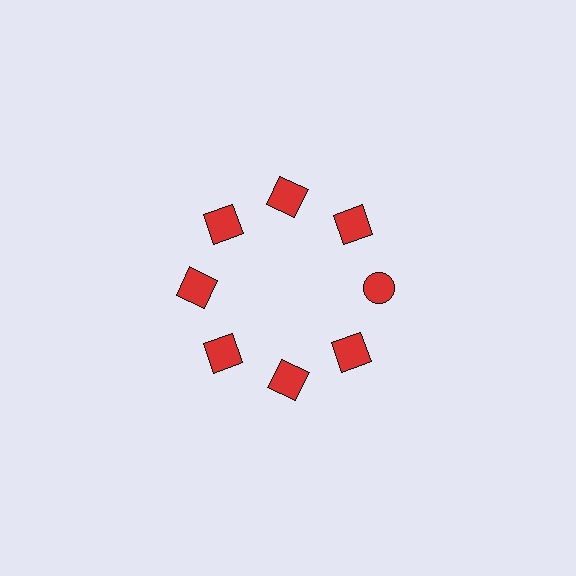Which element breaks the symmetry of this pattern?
The red circle at roughly the 3 o'clock position breaks the symmetry. All other shapes are red squares.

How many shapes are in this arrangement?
There are 8 shapes arranged in a ring pattern.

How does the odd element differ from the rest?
It has a different shape: circle instead of square.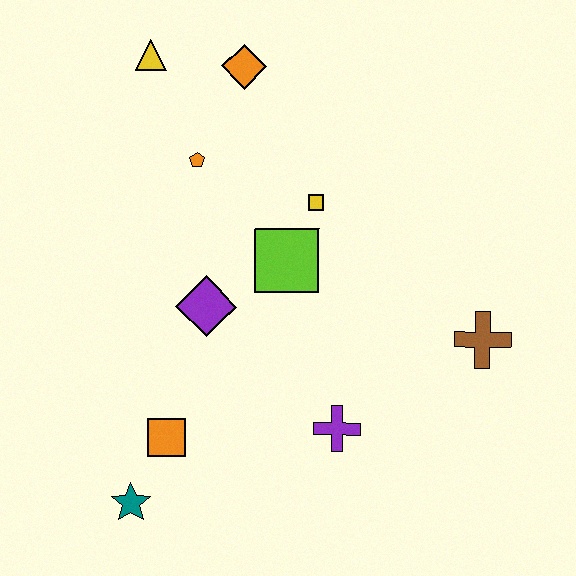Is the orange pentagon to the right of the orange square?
Yes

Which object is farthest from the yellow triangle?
The teal star is farthest from the yellow triangle.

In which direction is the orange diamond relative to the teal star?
The orange diamond is above the teal star.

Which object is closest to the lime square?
The yellow square is closest to the lime square.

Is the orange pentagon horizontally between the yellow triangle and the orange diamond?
Yes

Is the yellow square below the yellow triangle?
Yes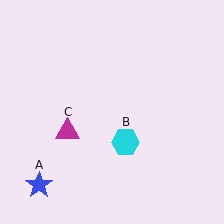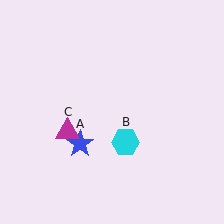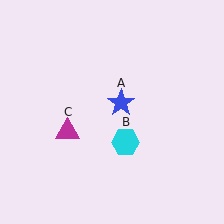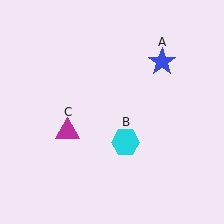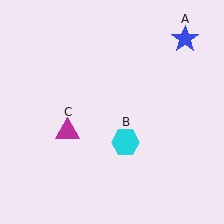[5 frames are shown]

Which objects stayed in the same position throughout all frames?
Cyan hexagon (object B) and magenta triangle (object C) remained stationary.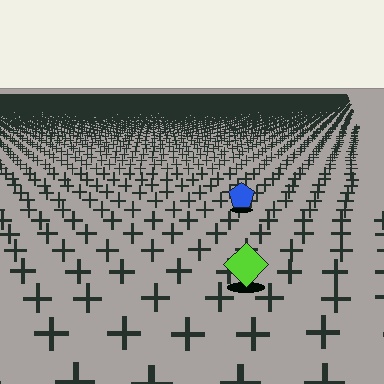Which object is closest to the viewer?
The lime diamond is closest. The texture marks near it are larger and more spread out.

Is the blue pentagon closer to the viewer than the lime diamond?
No. The lime diamond is closer — you can tell from the texture gradient: the ground texture is coarser near it.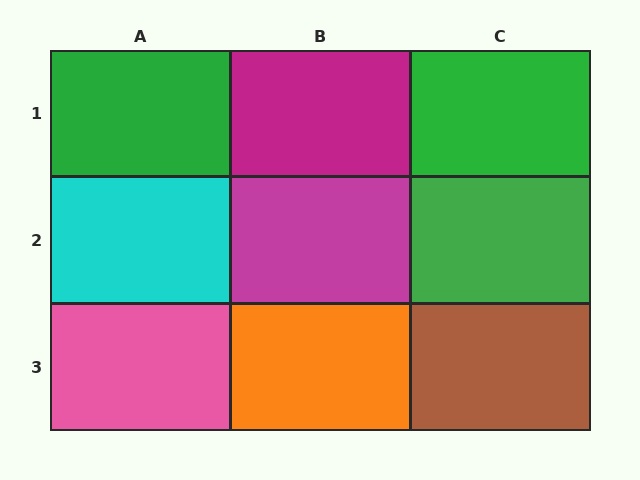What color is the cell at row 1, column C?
Green.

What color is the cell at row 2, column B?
Magenta.